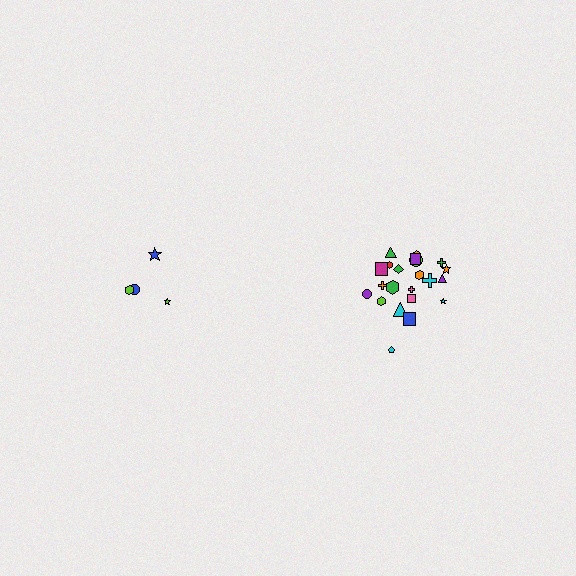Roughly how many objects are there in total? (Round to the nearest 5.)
Roughly 25 objects in total.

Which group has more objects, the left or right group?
The right group.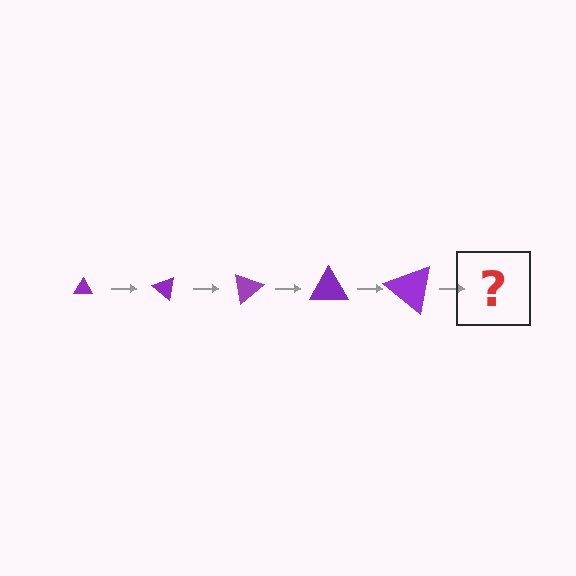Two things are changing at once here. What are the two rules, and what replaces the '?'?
The two rules are that the triangle grows larger each step and it rotates 40 degrees each step. The '?' should be a triangle, larger than the previous one and rotated 200 degrees from the start.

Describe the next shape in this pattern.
It should be a triangle, larger than the previous one and rotated 200 degrees from the start.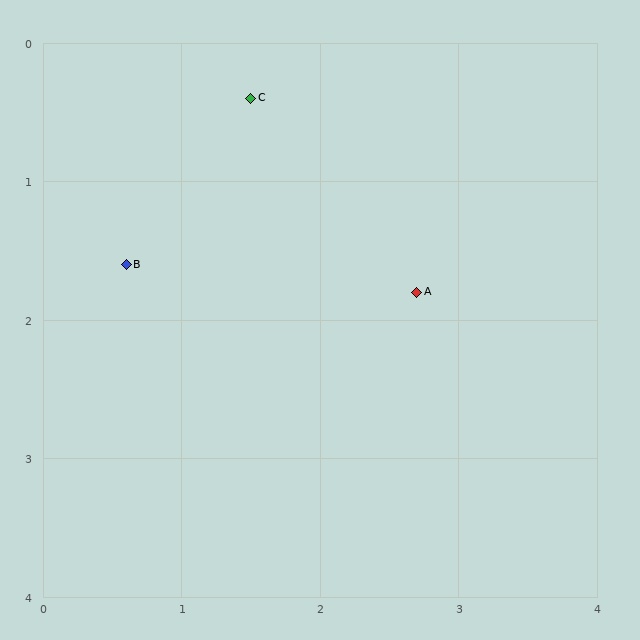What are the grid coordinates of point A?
Point A is at approximately (2.7, 1.8).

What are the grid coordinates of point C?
Point C is at approximately (1.5, 0.4).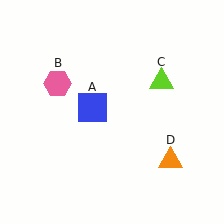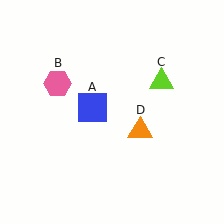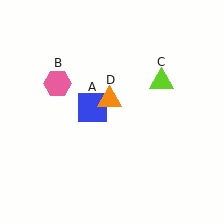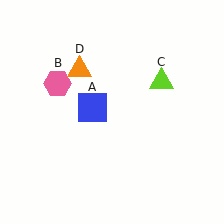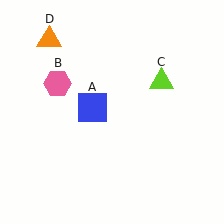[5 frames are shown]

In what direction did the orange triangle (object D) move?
The orange triangle (object D) moved up and to the left.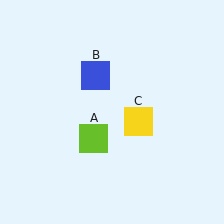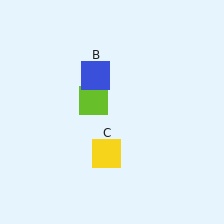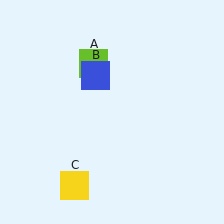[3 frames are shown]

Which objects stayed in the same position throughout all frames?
Blue square (object B) remained stationary.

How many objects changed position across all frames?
2 objects changed position: lime square (object A), yellow square (object C).